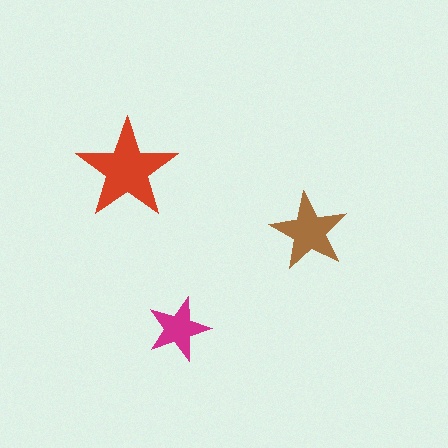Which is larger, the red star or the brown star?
The red one.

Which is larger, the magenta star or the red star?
The red one.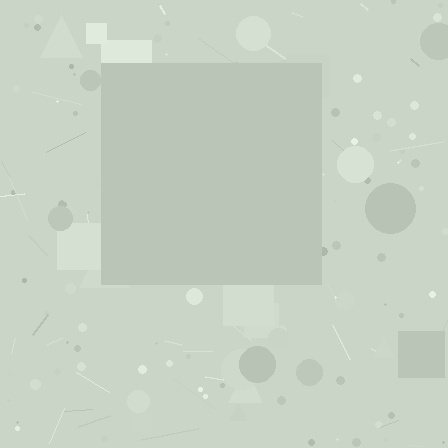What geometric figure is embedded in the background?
A square is embedded in the background.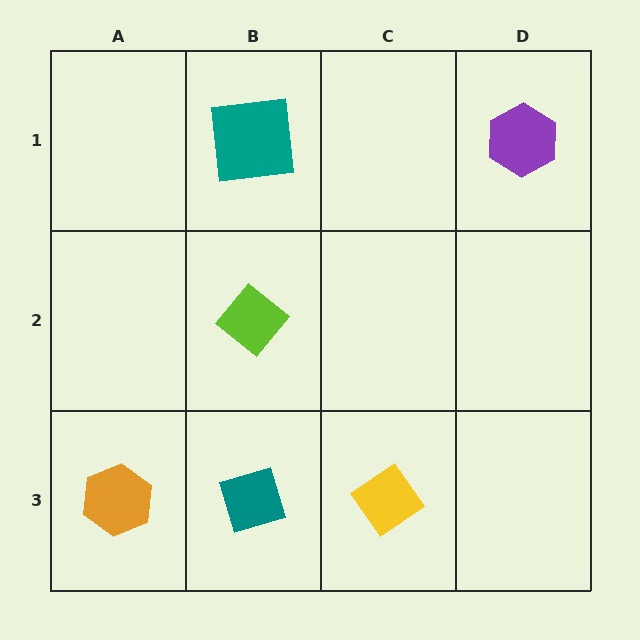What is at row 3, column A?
An orange hexagon.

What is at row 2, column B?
A lime diamond.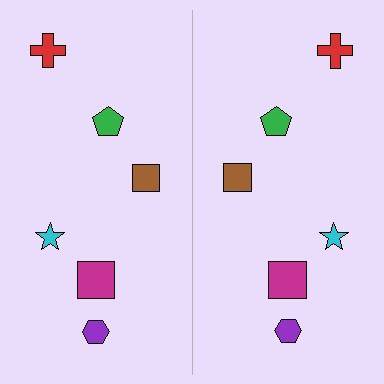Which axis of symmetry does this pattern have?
The pattern has a vertical axis of symmetry running through the center of the image.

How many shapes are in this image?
There are 12 shapes in this image.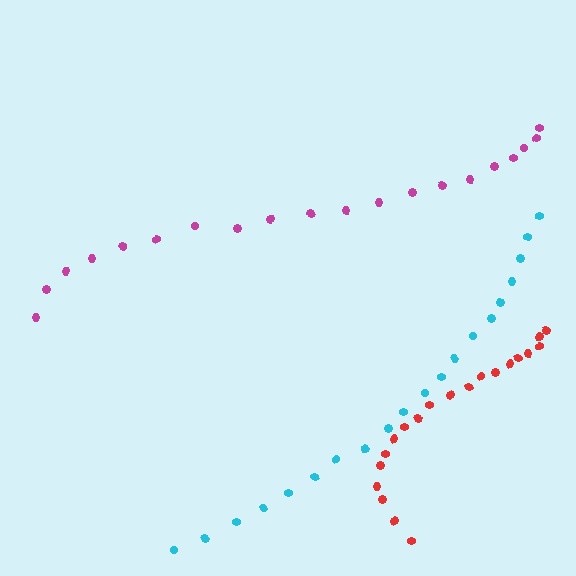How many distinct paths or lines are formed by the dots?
There are 3 distinct paths.